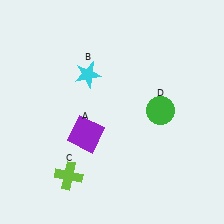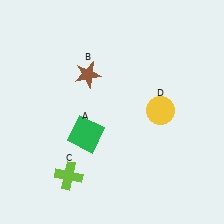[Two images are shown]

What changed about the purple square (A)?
In Image 1, A is purple. In Image 2, it changed to green.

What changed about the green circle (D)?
In Image 1, D is green. In Image 2, it changed to yellow.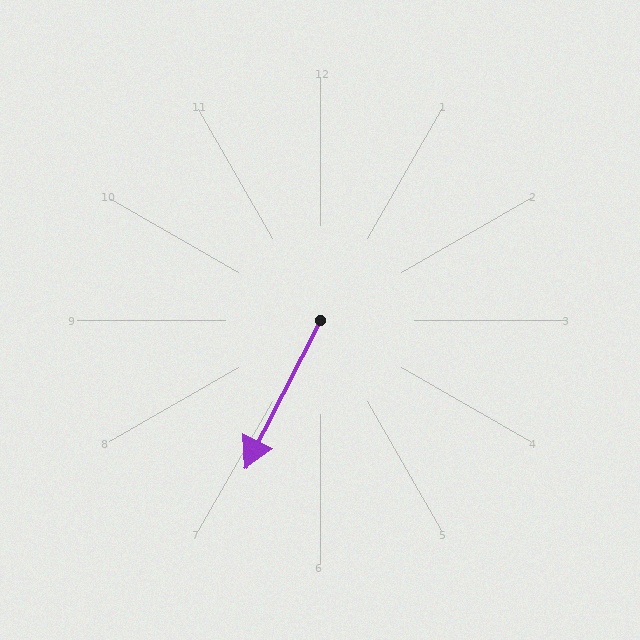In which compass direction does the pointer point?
Southwest.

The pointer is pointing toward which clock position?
Roughly 7 o'clock.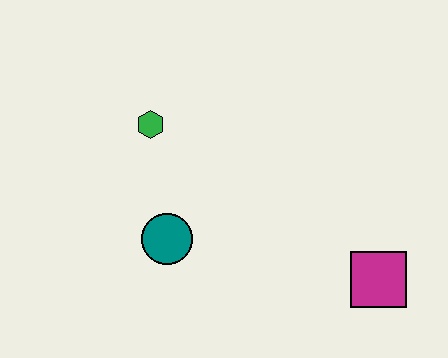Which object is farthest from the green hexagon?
The magenta square is farthest from the green hexagon.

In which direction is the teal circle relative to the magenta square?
The teal circle is to the left of the magenta square.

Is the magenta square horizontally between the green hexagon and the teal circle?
No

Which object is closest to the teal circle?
The green hexagon is closest to the teal circle.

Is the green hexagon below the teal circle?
No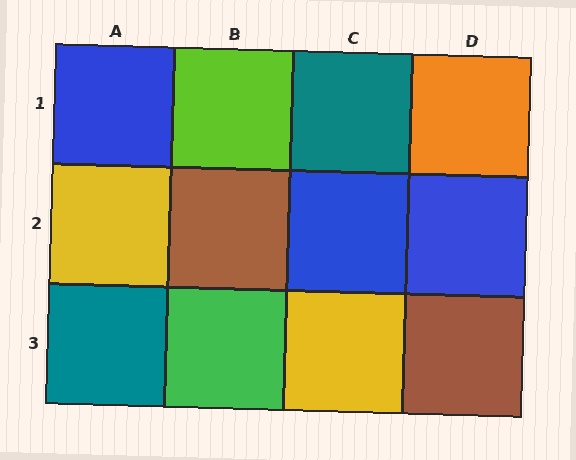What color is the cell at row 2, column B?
Brown.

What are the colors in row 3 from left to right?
Teal, green, yellow, brown.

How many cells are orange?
1 cell is orange.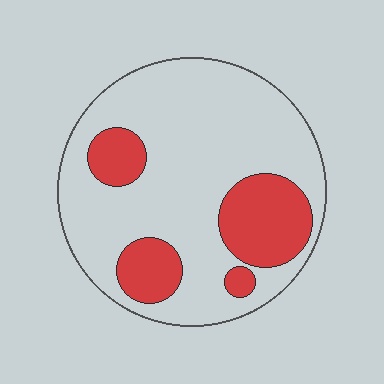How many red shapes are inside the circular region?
4.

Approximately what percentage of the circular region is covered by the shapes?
Approximately 25%.